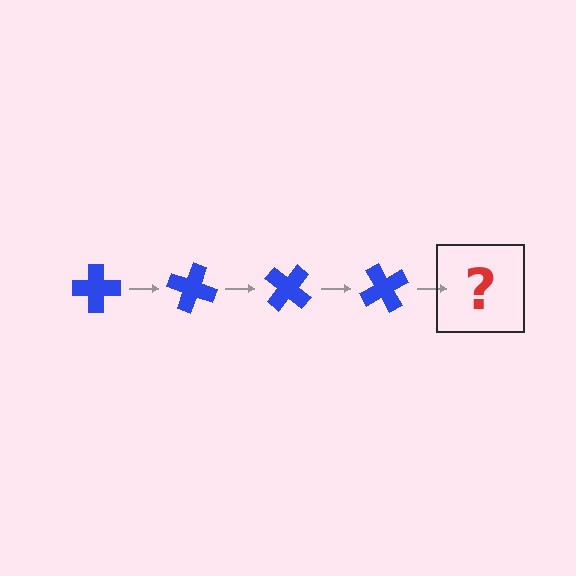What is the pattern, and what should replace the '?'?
The pattern is that the cross rotates 20 degrees each step. The '?' should be a blue cross rotated 80 degrees.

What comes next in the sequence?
The next element should be a blue cross rotated 80 degrees.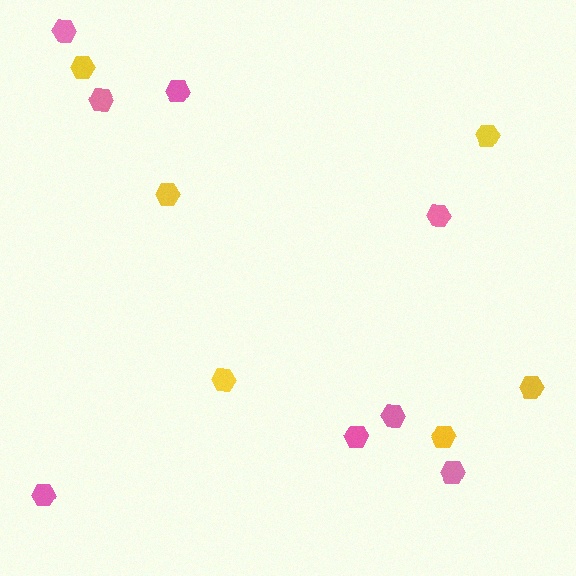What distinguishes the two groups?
There are 2 groups: one group of pink hexagons (8) and one group of yellow hexagons (6).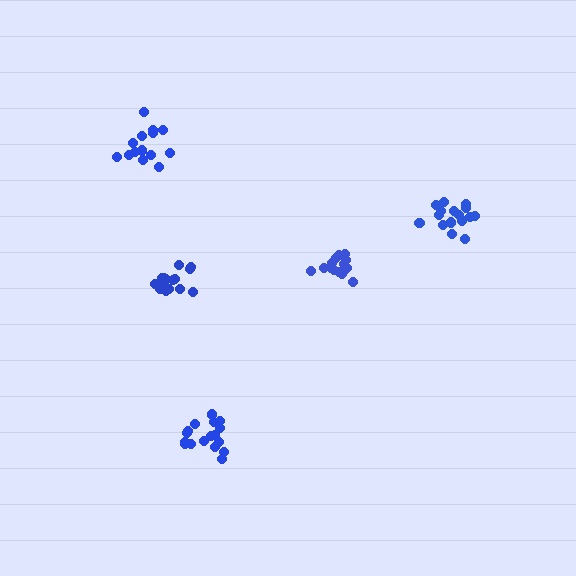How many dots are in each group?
Group 1: 15 dots, Group 2: 17 dots, Group 3: 16 dots, Group 4: 14 dots, Group 5: 16 dots (78 total).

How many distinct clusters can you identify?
There are 5 distinct clusters.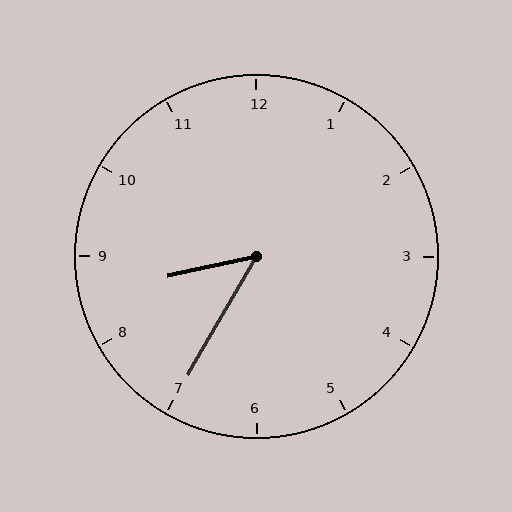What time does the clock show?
8:35.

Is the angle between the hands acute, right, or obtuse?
It is acute.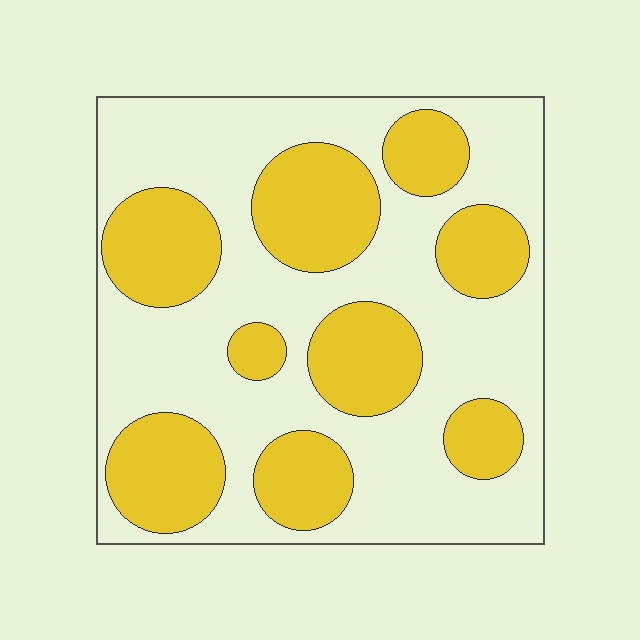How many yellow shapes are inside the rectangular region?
9.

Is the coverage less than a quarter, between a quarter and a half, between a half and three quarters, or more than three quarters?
Between a quarter and a half.